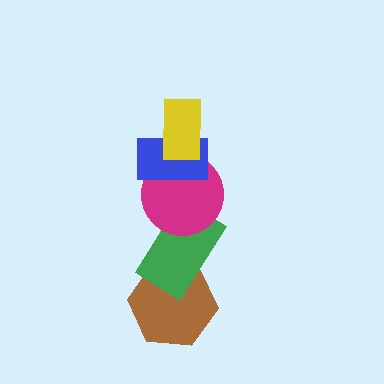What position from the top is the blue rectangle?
The blue rectangle is 2nd from the top.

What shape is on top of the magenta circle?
The blue rectangle is on top of the magenta circle.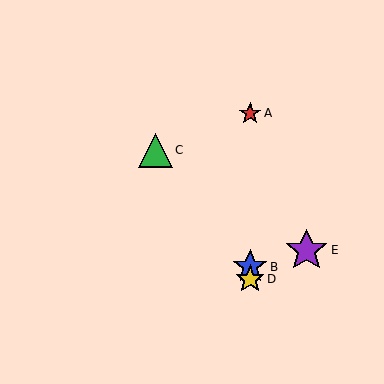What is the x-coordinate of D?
Object D is at x≈250.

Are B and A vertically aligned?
Yes, both are at x≈250.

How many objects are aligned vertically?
3 objects (A, B, D) are aligned vertically.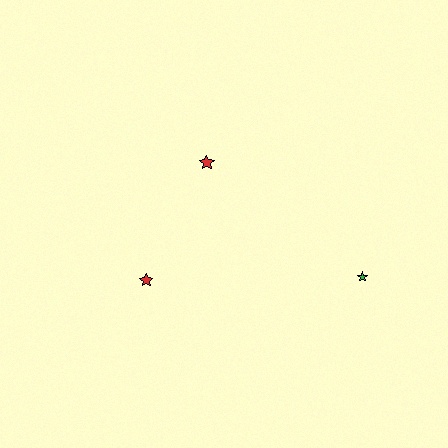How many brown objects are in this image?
There are no brown objects.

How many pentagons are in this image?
There are no pentagons.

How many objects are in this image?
There are 3 objects.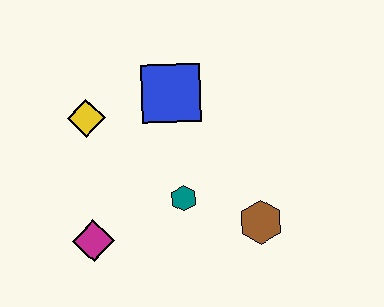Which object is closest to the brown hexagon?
The teal hexagon is closest to the brown hexagon.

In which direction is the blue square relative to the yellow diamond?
The blue square is to the right of the yellow diamond.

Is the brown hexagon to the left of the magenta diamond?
No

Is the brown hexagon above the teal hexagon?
No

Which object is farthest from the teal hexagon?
The yellow diamond is farthest from the teal hexagon.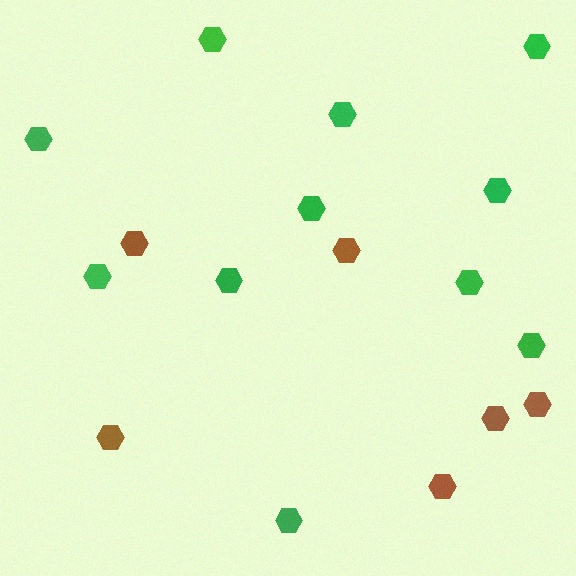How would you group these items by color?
There are 2 groups: one group of green hexagons (11) and one group of brown hexagons (6).